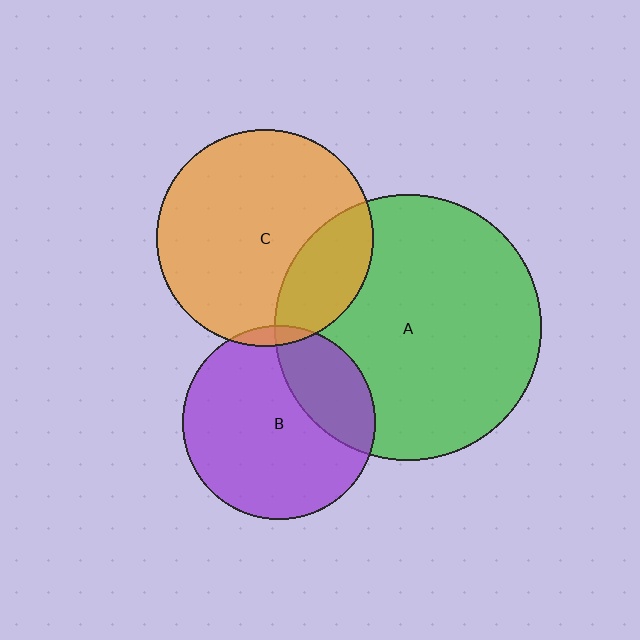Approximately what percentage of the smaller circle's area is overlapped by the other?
Approximately 5%.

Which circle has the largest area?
Circle A (green).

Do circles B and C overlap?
Yes.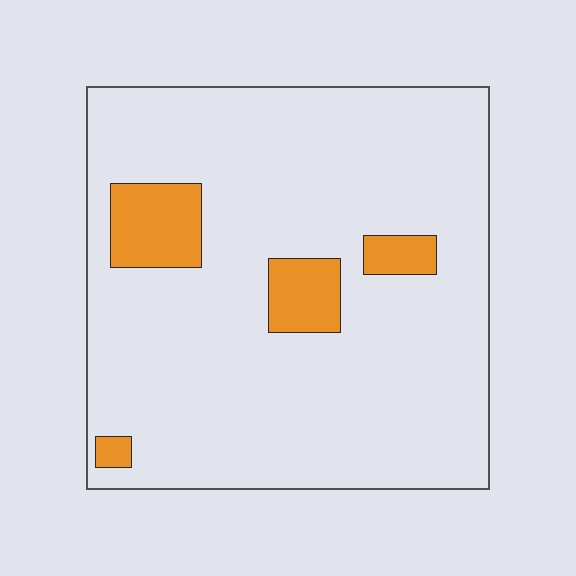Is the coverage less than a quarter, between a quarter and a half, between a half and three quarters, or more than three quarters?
Less than a quarter.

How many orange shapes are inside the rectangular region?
4.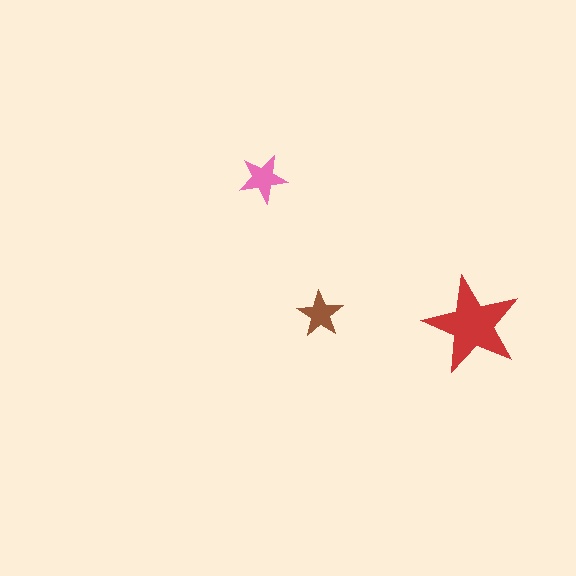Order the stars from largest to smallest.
the red one, the pink one, the brown one.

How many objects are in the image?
There are 3 objects in the image.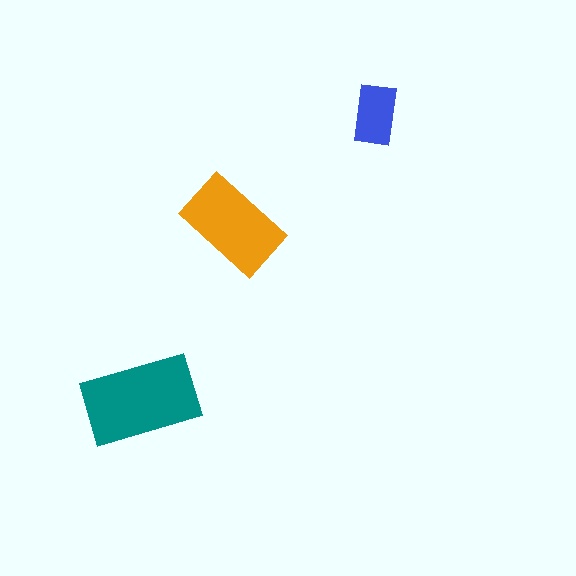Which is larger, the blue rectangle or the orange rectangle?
The orange one.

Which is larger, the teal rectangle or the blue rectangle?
The teal one.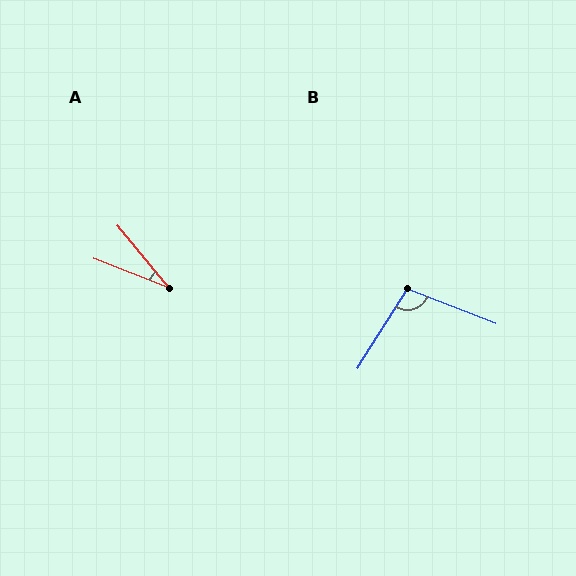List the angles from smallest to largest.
A (29°), B (101°).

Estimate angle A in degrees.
Approximately 29 degrees.